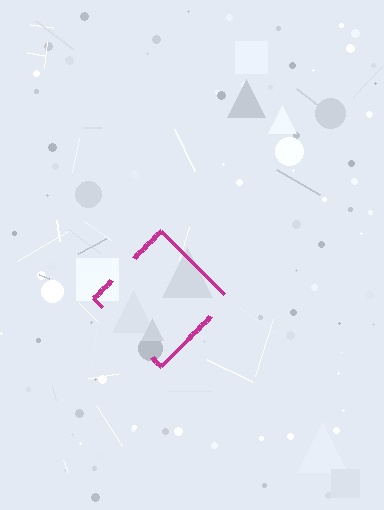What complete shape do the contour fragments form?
The contour fragments form a diamond.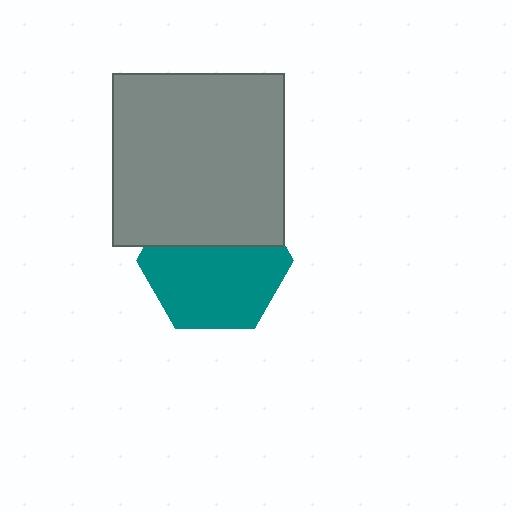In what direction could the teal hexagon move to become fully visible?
The teal hexagon could move down. That would shift it out from behind the gray square entirely.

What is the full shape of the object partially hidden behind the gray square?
The partially hidden object is a teal hexagon.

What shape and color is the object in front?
The object in front is a gray square.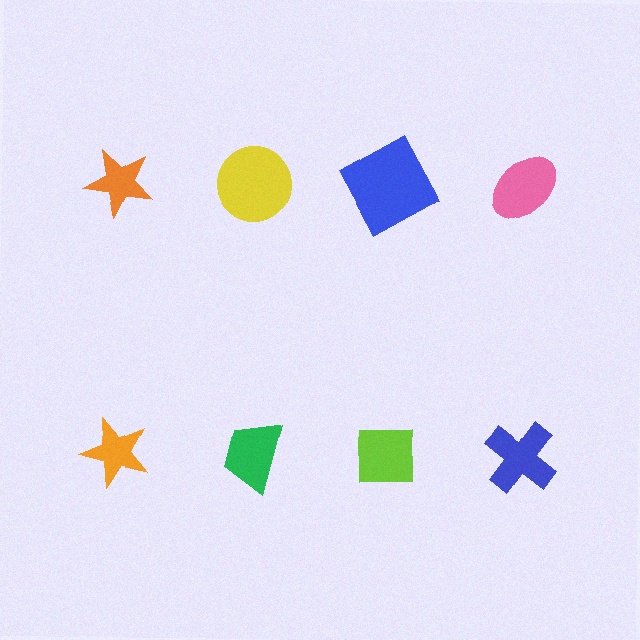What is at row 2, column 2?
A green trapezoid.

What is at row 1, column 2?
A yellow circle.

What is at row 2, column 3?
A lime square.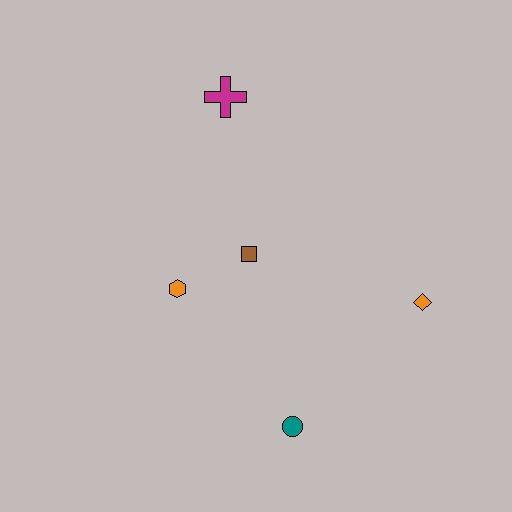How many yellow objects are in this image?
There are no yellow objects.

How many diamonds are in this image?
There is 1 diamond.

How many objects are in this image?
There are 5 objects.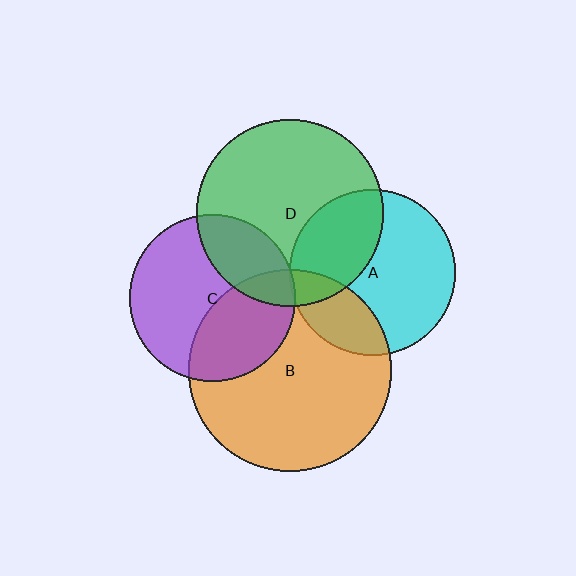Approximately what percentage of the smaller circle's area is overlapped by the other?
Approximately 5%.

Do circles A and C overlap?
Yes.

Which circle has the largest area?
Circle B (orange).